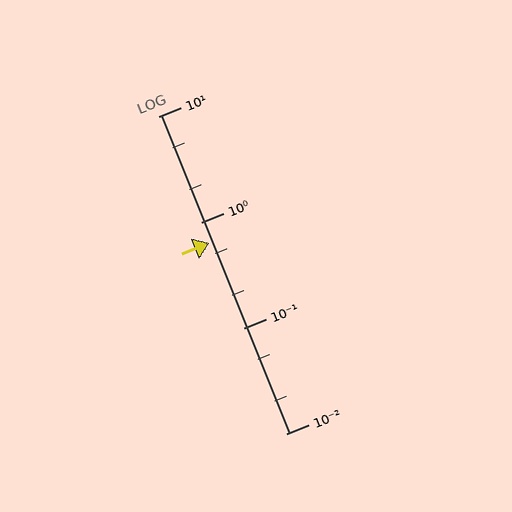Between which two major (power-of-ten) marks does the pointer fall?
The pointer is between 0.1 and 1.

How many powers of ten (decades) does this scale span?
The scale spans 3 decades, from 0.01 to 10.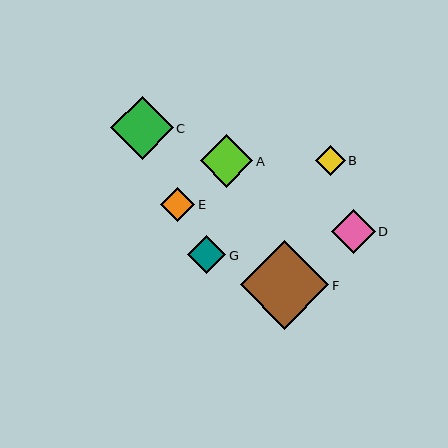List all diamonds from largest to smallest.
From largest to smallest: F, C, A, D, G, E, B.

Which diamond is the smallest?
Diamond B is the smallest with a size of approximately 30 pixels.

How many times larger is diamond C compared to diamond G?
Diamond C is approximately 1.6 times the size of diamond G.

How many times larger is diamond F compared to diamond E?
Diamond F is approximately 2.6 times the size of diamond E.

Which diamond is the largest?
Diamond F is the largest with a size of approximately 89 pixels.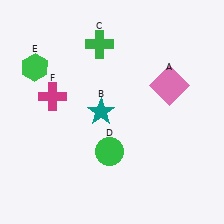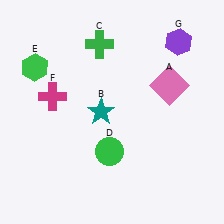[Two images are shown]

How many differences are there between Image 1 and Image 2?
There is 1 difference between the two images.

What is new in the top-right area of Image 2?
A purple hexagon (G) was added in the top-right area of Image 2.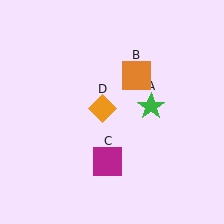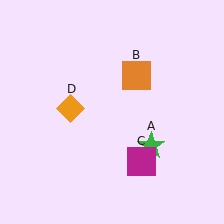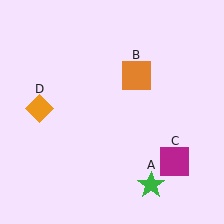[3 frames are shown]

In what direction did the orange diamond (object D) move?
The orange diamond (object D) moved left.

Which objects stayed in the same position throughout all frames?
Orange square (object B) remained stationary.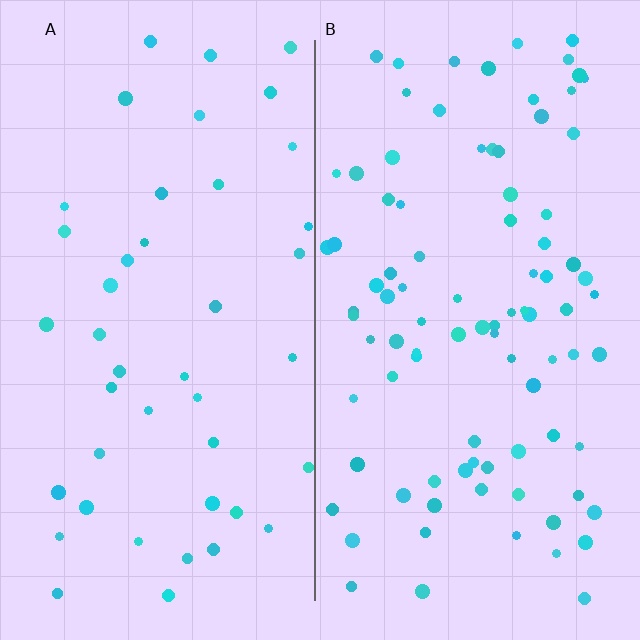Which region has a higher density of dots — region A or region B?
B (the right).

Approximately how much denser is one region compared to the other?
Approximately 2.2× — region B over region A.